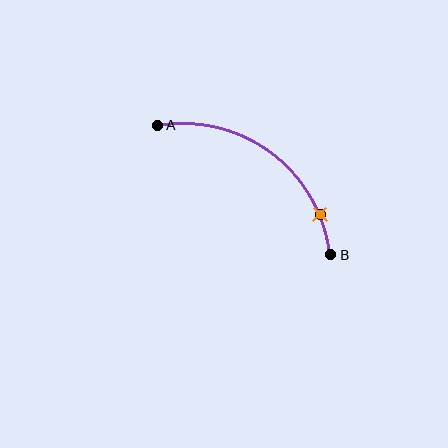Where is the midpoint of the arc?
The arc midpoint is the point on the curve farthest from the straight line joining A and B. It sits above and to the right of that line.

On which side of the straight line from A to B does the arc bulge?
The arc bulges above and to the right of the straight line connecting A and B.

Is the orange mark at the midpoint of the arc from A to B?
No. The orange mark lies on the arc but is closer to endpoint B. The arc midpoint would be at the point on the curve equidistant along the arc from both A and B.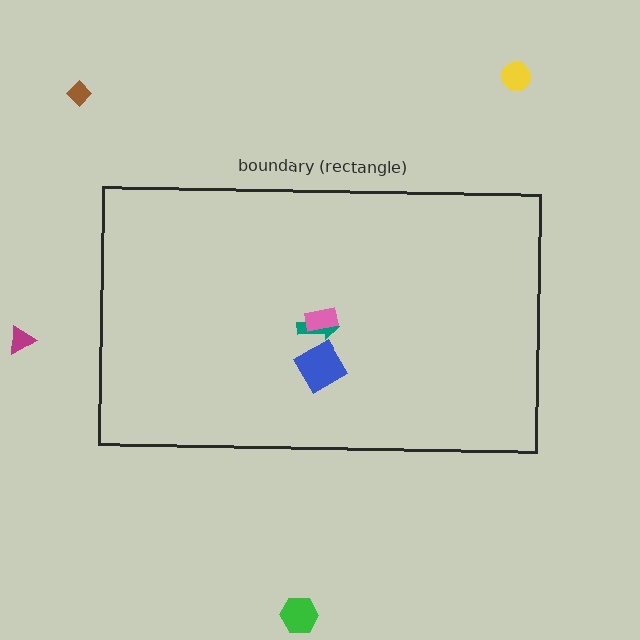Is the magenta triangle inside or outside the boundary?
Outside.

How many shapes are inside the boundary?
3 inside, 4 outside.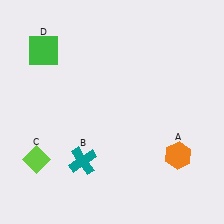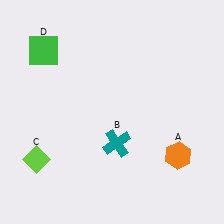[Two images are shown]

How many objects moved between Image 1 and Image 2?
1 object moved between the two images.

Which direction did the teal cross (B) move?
The teal cross (B) moved right.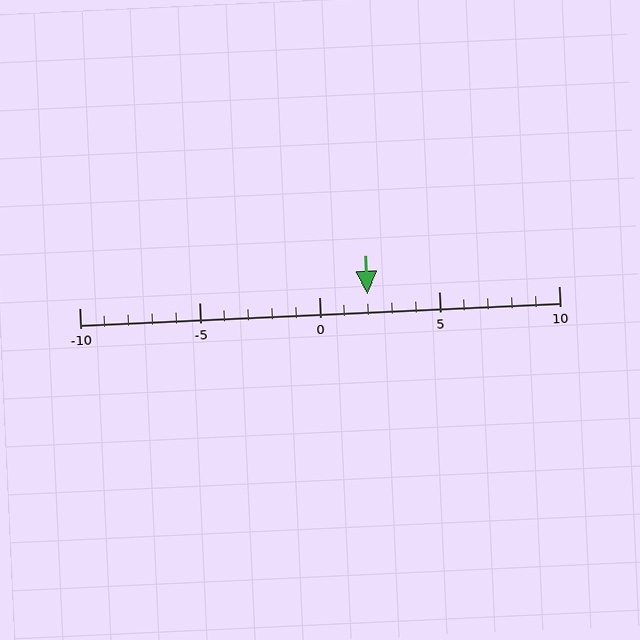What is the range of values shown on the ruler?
The ruler shows values from -10 to 10.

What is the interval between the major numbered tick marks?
The major tick marks are spaced 5 units apart.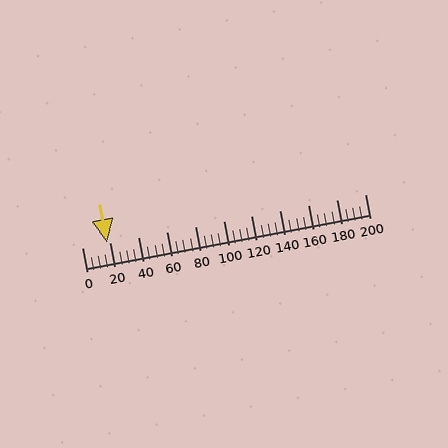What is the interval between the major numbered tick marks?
The major tick marks are spaced 20 units apart.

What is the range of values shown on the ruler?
The ruler shows values from 0 to 200.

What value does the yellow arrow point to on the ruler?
The yellow arrow points to approximately 18.